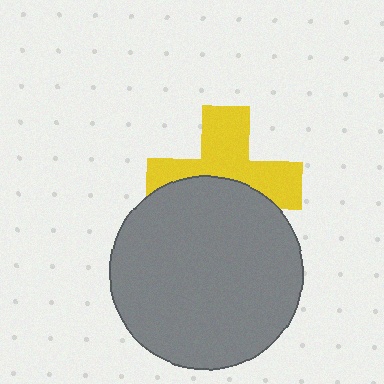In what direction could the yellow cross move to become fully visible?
The yellow cross could move up. That would shift it out from behind the gray circle entirely.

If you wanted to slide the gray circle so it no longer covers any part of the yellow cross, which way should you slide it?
Slide it down — that is the most direct way to separate the two shapes.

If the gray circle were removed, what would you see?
You would see the complete yellow cross.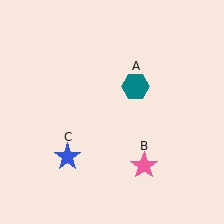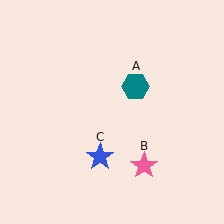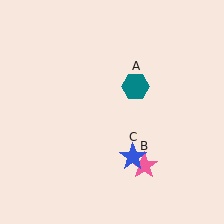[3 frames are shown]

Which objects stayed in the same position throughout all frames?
Teal hexagon (object A) and pink star (object B) remained stationary.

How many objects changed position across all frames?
1 object changed position: blue star (object C).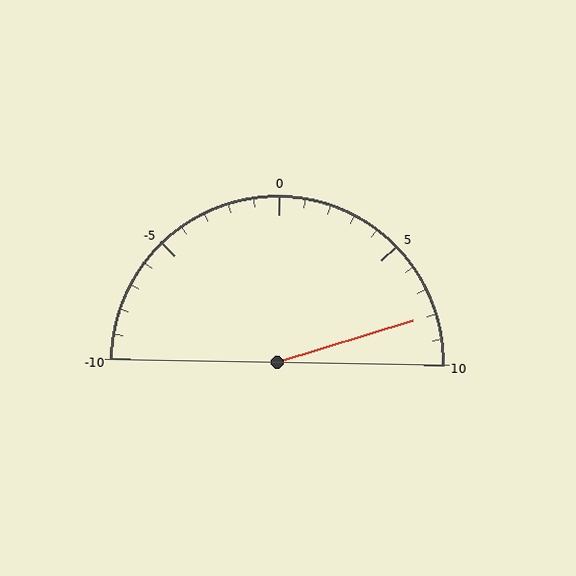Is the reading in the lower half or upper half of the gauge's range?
The reading is in the upper half of the range (-10 to 10).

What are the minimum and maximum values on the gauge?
The gauge ranges from -10 to 10.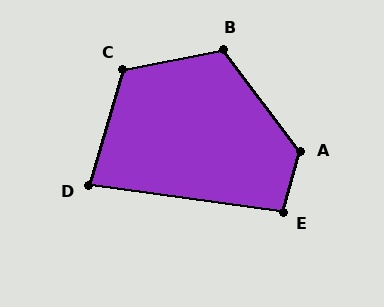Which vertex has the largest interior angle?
A, at approximately 127 degrees.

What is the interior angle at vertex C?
Approximately 118 degrees (obtuse).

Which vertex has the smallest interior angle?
D, at approximately 81 degrees.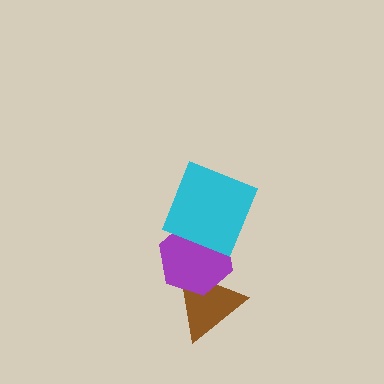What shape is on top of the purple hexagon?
The cyan square is on top of the purple hexagon.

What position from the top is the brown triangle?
The brown triangle is 3rd from the top.